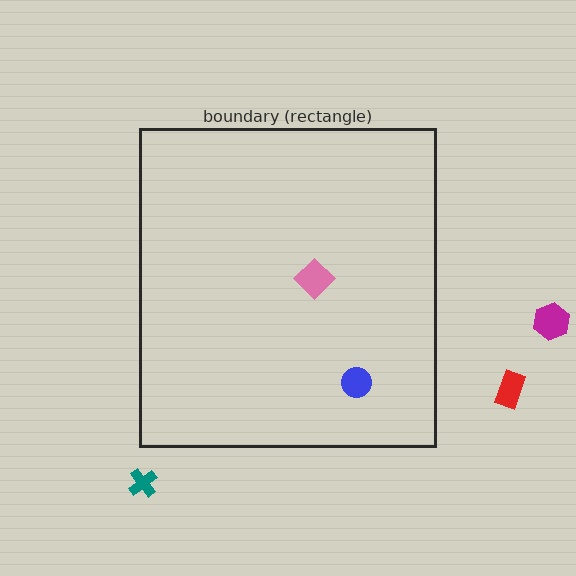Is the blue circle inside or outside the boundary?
Inside.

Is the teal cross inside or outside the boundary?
Outside.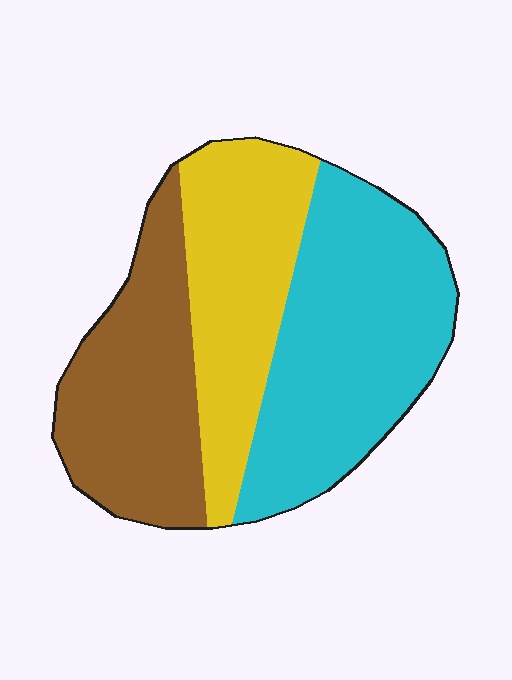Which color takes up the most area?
Cyan, at roughly 40%.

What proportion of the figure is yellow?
Yellow takes up about one quarter (1/4) of the figure.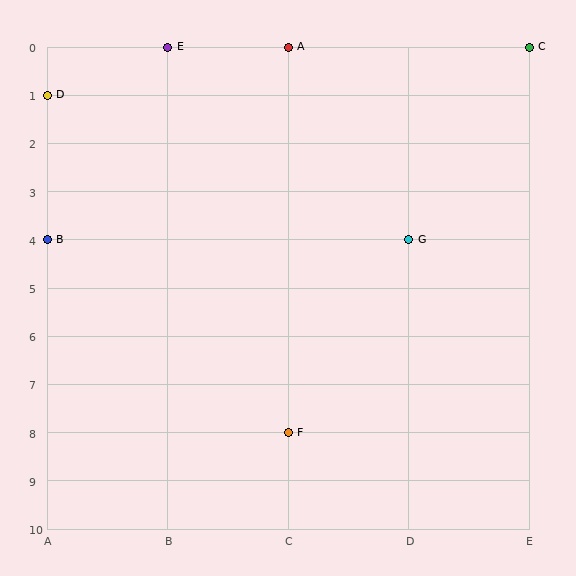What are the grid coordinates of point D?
Point D is at grid coordinates (A, 1).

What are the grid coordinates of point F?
Point F is at grid coordinates (C, 8).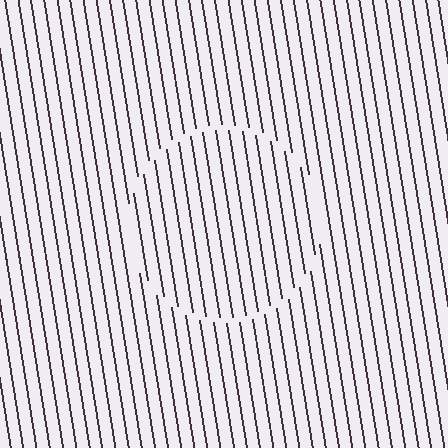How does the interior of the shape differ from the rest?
The interior of the shape contains the same grating, shifted by half a period — the contour is defined by the phase discontinuity where line-ends from the inner and outer gratings abut.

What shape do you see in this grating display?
An illusory circle. The interior of the shape contains the same grating, shifted by half a period — the contour is defined by the phase discontinuity where line-ends from the inner and outer gratings abut.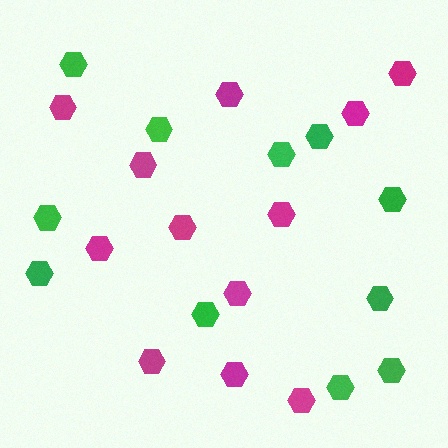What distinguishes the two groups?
There are 2 groups: one group of magenta hexagons (12) and one group of green hexagons (11).